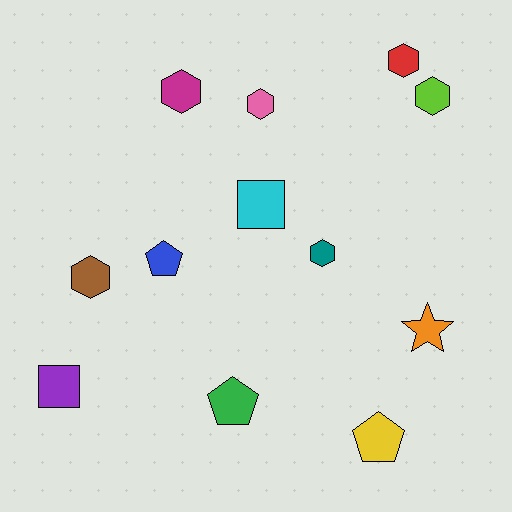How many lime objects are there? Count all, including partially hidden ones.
There is 1 lime object.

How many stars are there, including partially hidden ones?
There is 1 star.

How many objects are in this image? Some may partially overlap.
There are 12 objects.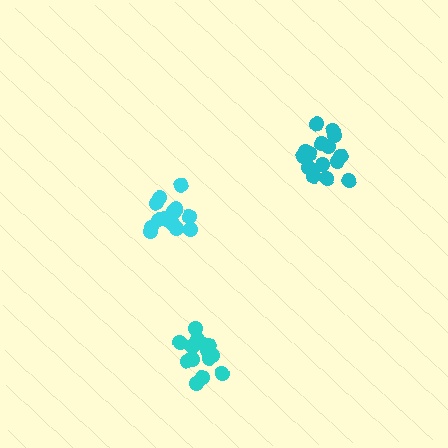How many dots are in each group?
Group 1: 14 dots, Group 2: 14 dots, Group 3: 15 dots (43 total).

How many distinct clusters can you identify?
There are 3 distinct clusters.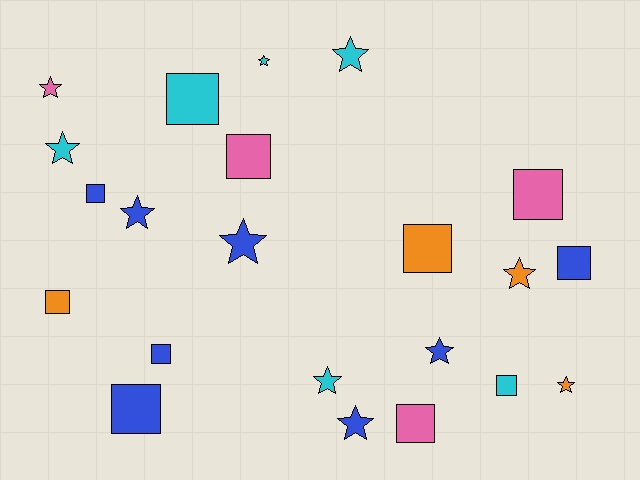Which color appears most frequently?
Blue, with 8 objects.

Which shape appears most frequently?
Star, with 11 objects.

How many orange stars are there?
There are 2 orange stars.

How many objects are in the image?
There are 22 objects.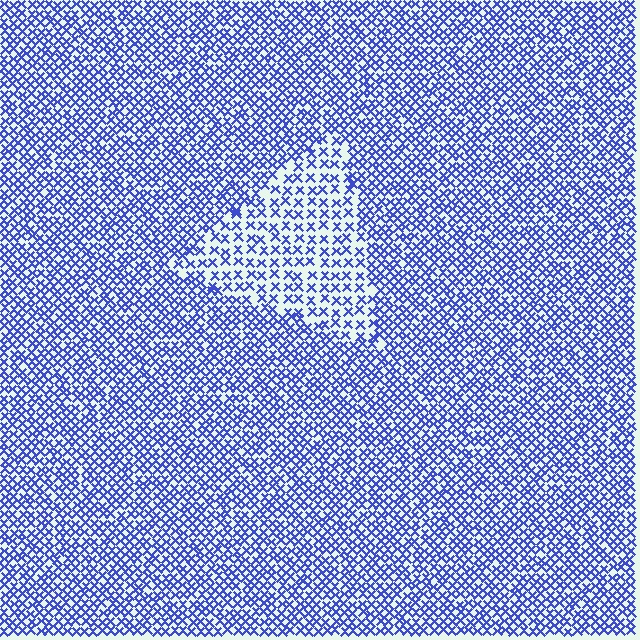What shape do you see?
I see a triangle.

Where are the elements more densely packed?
The elements are more densely packed outside the triangle boundary.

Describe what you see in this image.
The image contains small blue elements arranged at two different densities. A triangle-shaped region is visible where the elements are less densely packed than the surrounding area.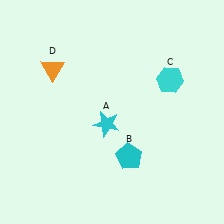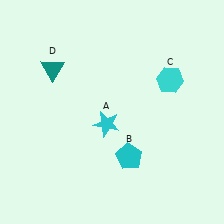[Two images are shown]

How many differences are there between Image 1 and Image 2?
There is 1 difference between the two images.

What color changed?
The triangle (D) changed from orange in Image 1 to teal in Image 2.